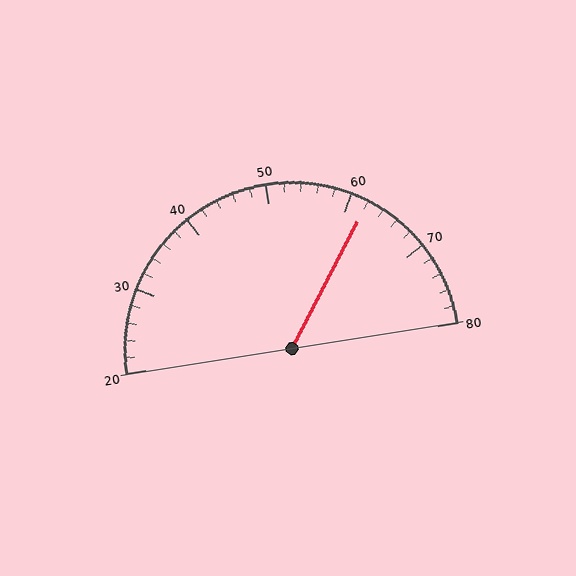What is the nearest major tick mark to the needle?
The nearest major tick mark is 60.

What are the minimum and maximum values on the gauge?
The gauge ranges from 20 to 80.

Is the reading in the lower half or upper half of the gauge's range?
The reading is in the upper half of the range (20 to 80).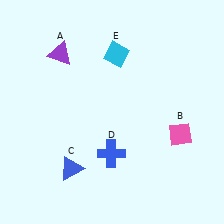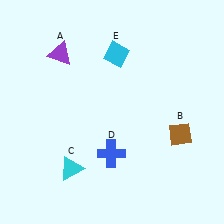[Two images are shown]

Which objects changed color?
B changed from pink to brown. C changed from blue to cyan.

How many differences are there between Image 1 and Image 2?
There are 2 differences between the two images.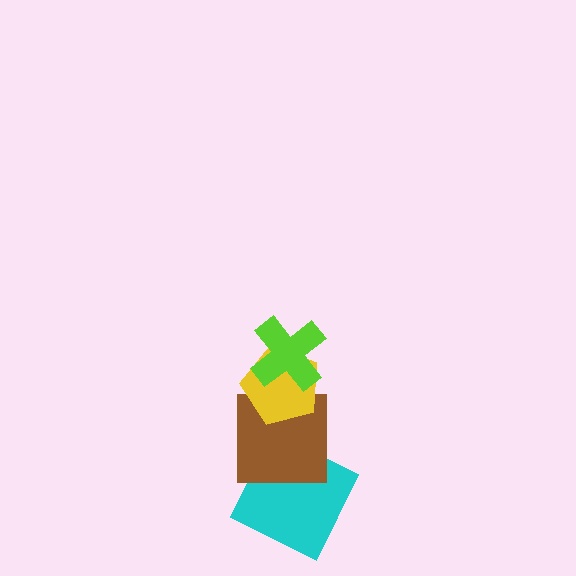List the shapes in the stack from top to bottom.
From top to bottom: the lime cross, the yellow pentagon, the brown square, the cyan square.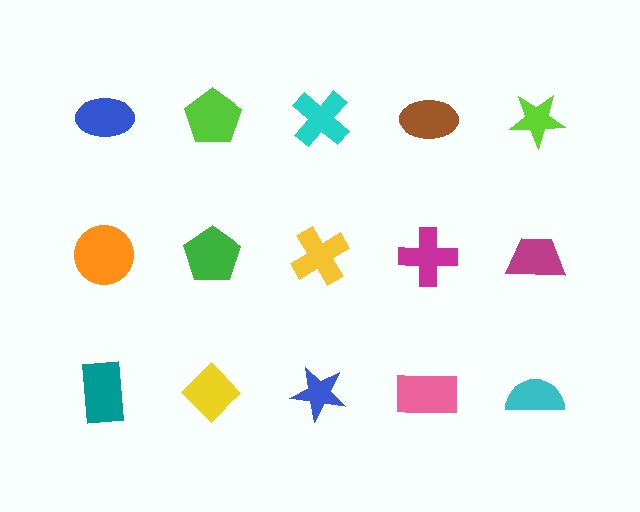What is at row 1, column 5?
A lime star.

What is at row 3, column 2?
A yellow diamond.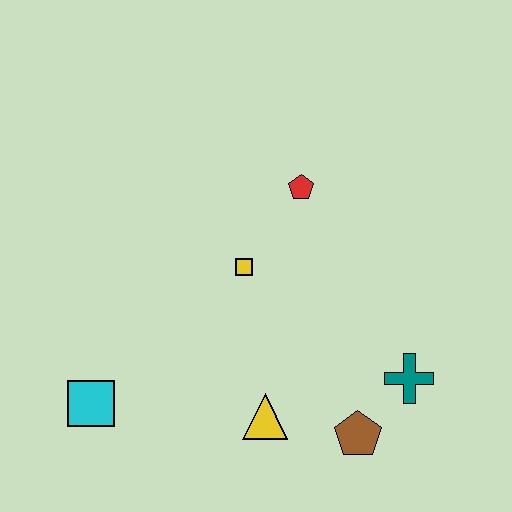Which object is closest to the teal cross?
The brown pentagon is closest to the teal cross.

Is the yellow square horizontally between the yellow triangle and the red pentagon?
No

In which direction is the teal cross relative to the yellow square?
The teal cross is to the right of the yellow square.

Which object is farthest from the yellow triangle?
The red pentagon is farthest from the yellow triangle.